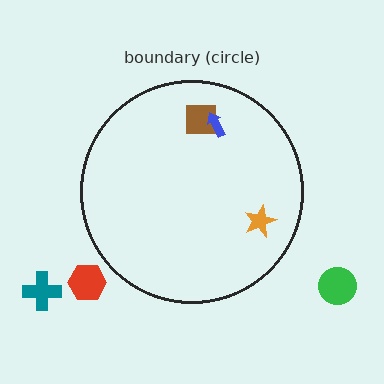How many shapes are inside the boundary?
3 inside, 3 outside.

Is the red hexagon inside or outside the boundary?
Outside.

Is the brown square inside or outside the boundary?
Inside.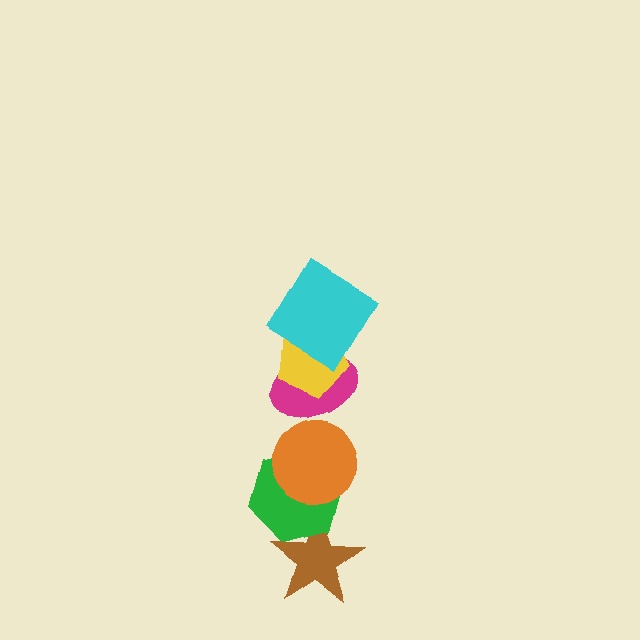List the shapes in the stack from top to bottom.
From top to bottom: the cyan diamond, the yellow pentagon, the magenta ellipse, the orange circle, the green hexagon, the brown star.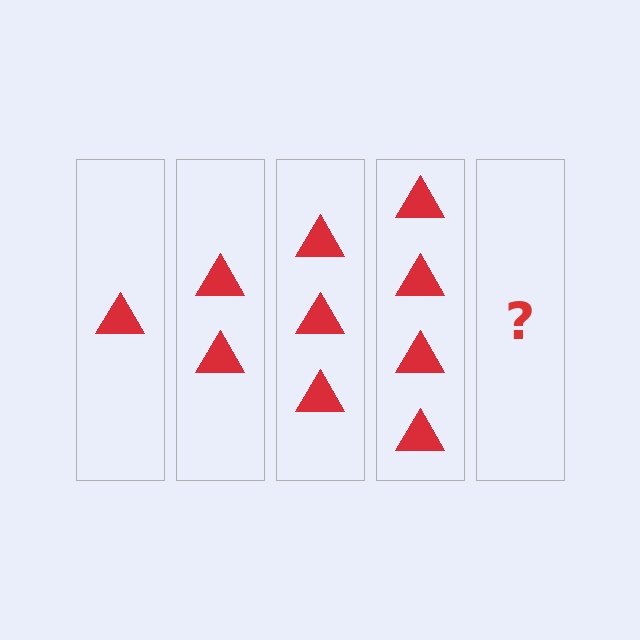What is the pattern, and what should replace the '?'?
The pattern is that each step adds one more triangle. The '?' should be 5 triangles.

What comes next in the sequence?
The next element should be 5 triangles.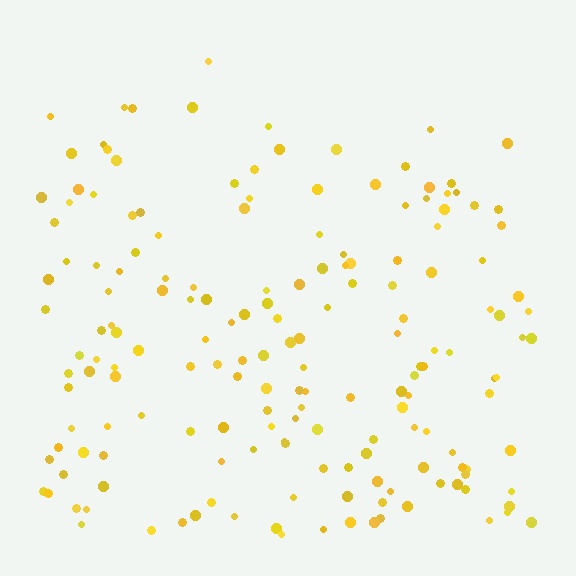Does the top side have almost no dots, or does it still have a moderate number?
Still a moderate number, just noticeably fewer than the bottom.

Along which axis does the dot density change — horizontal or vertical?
Vertical.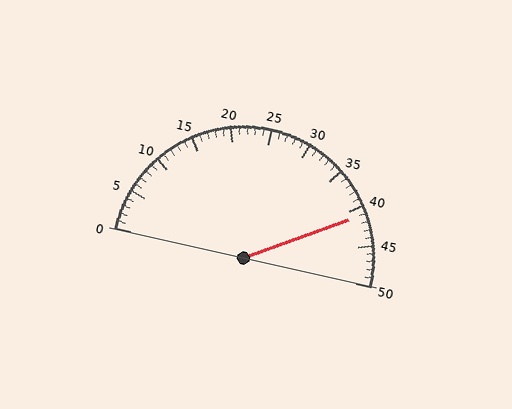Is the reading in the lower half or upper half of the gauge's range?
The reading is in the upper half of the range (0 to 50).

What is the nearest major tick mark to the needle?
The nearest major tick mark is 40.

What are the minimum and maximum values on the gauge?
The gauge ranges from 0 to 50.